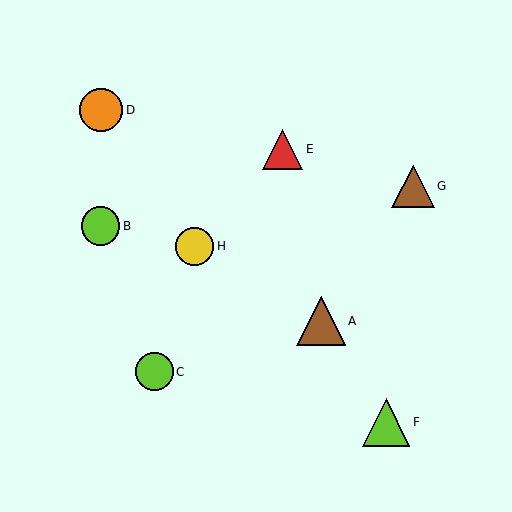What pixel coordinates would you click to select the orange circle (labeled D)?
Click at (101, 110) to select the orange circle D.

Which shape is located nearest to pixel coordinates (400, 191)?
The brown triangle (labeled G) at (413, 186) is nearest to that location.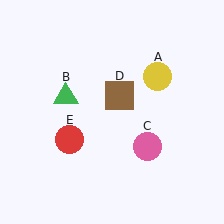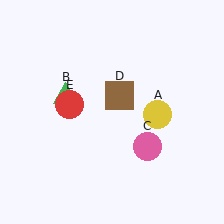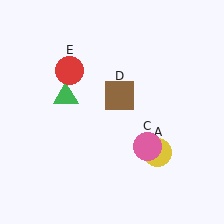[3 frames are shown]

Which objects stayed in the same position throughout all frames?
Green triangle (object B) and pink circle (object C) and brown square (object D) remained stationary.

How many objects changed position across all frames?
2 objects changed position: yellow circle (object A), red circle (object E).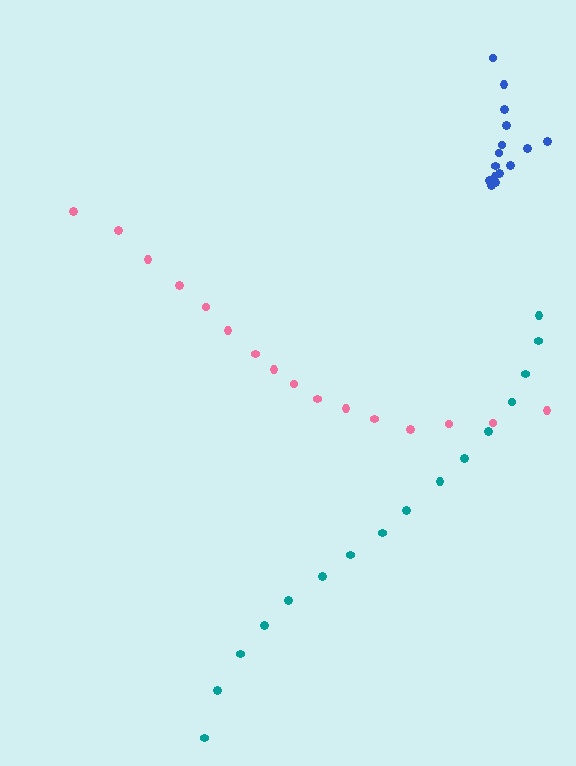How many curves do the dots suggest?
There are 3 distinct paths.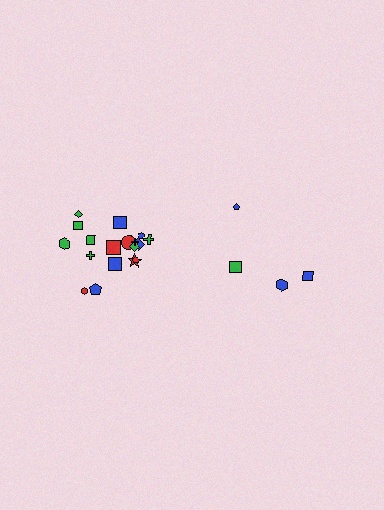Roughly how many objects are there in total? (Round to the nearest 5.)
Roughly 20 objects in total.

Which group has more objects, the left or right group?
The left group.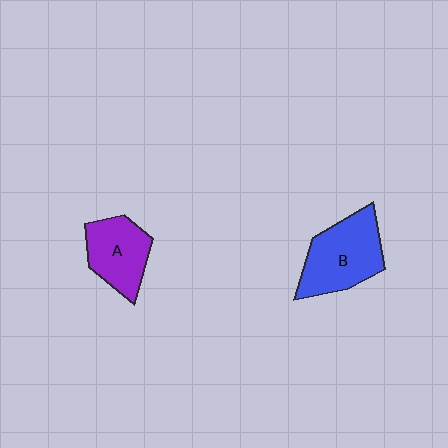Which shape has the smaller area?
Shape A (purple).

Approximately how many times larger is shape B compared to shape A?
Approximately 1.3 times.